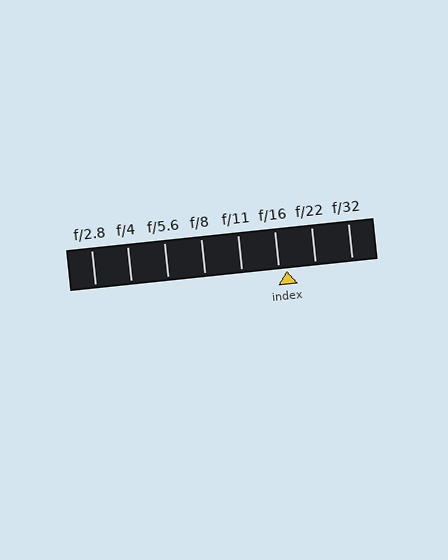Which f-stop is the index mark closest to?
The index mark is closest to f/16.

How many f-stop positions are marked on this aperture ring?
There are 8 f-stop positions marked.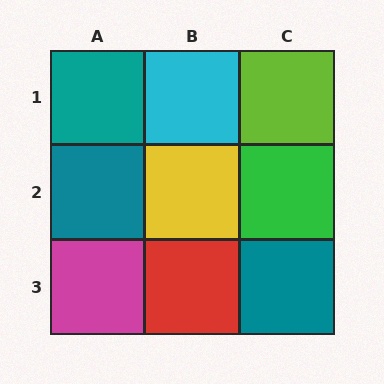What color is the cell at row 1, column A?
Teal.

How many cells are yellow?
1 cell is yellow.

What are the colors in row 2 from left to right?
Teal, yellow, green.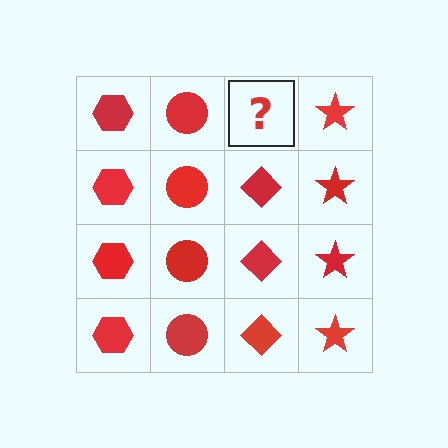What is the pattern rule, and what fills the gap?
The rule is that each column has a consistent shape. The gap should be filled with a red diamond.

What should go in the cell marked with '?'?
The missing cell should contain a red diamond.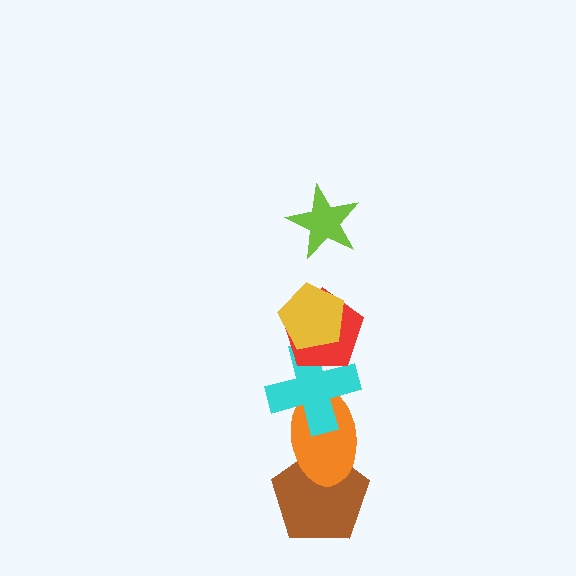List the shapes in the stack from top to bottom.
From top to bottom: the lime star, the yellow pentagon, the red pentagon, the cyan cross, the orange ellipse, the brown pentagon.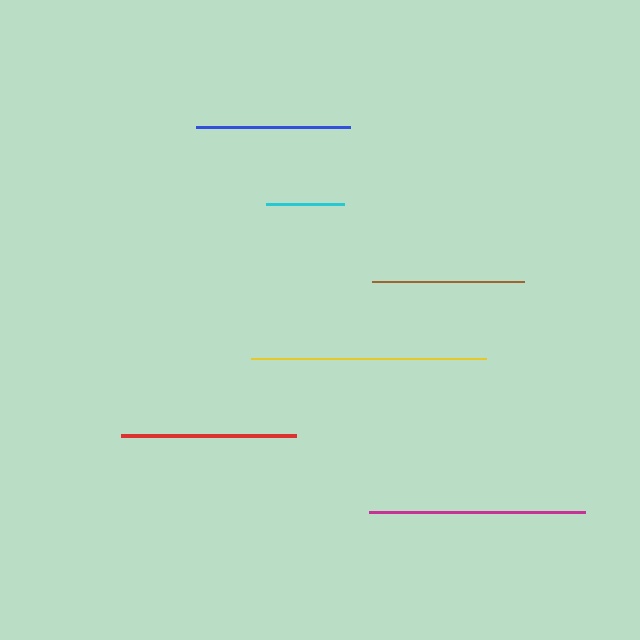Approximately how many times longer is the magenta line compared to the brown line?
The magenta line is approximately 1.4 times the length of the brown line.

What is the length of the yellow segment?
The yellow segment is approximately 235 pixels long.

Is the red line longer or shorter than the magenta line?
The magenta line is longer than the red line.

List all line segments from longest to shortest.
From longest to shortest: yellow, magenta, red, blue, brown, cyan.